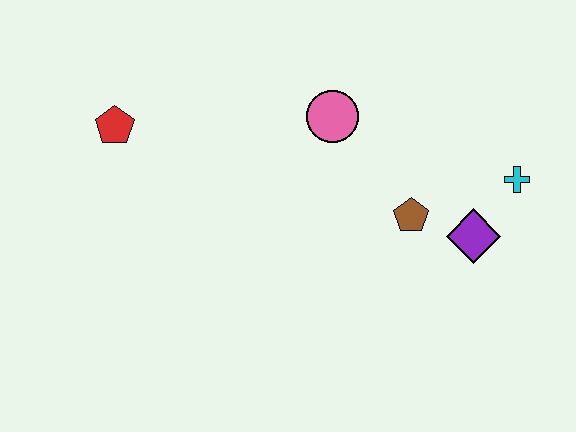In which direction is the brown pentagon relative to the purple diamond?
The brown pentagon is to the left of the purple diamond.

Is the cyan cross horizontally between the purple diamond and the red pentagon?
No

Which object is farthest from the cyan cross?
The red pentagon is farthest from the cyan cross.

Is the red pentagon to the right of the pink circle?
No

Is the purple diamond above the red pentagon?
No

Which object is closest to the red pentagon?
The pink circle is closest to the red pentagon.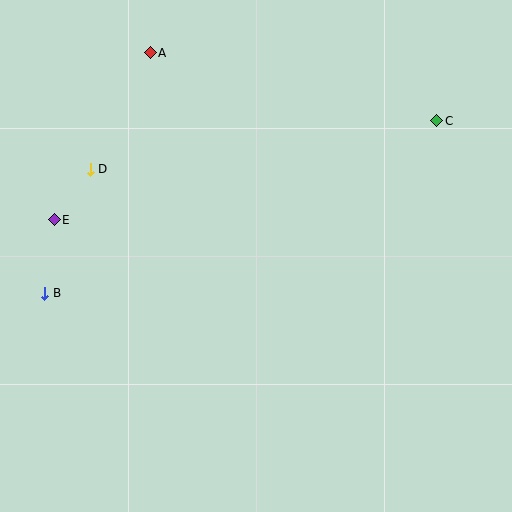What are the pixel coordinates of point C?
Point C is at (437, 121).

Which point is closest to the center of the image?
Point D at (90, 169) is closest to the center.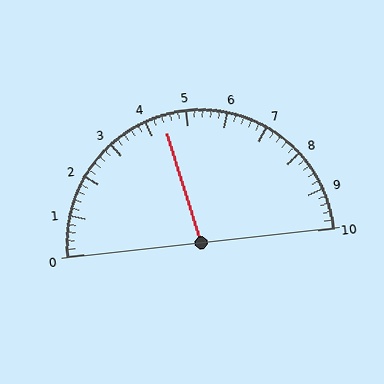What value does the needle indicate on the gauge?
The needle indicates approximately 4.4.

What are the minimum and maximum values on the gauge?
The gauge ranges from 0 to 10.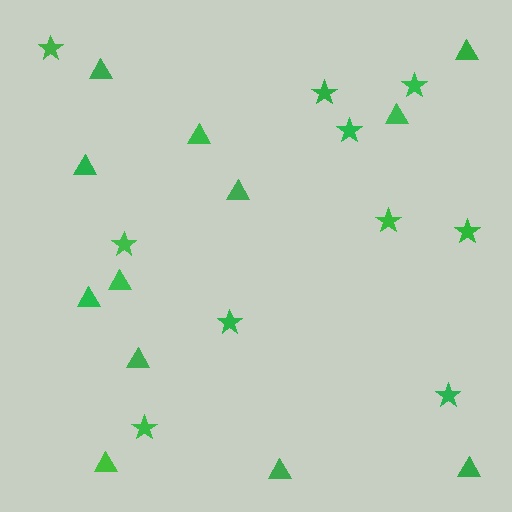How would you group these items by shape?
There are 2 groups: one group of stars (10) and one group of triangles (12).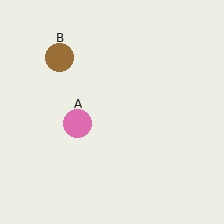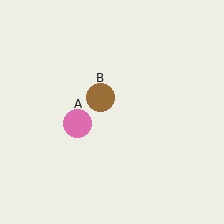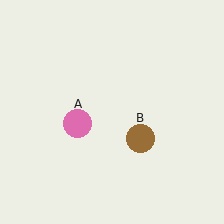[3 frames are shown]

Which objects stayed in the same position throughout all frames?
Pink circle (object A) remained stationary.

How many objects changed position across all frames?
1 object changed position: brown circle (object B).